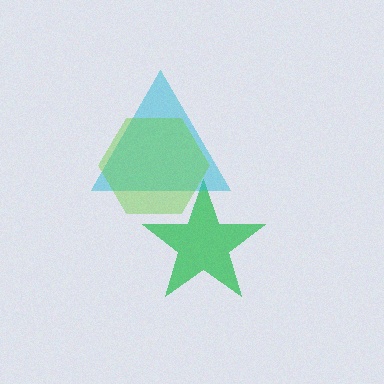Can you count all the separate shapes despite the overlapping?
Yes, there are 3 separate shapes.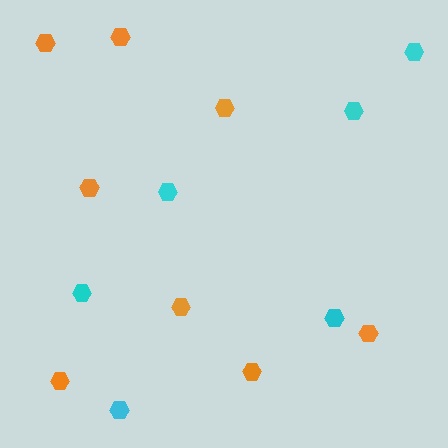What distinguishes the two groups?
There are 2 groups: one group of orange hexagons (8) and one group of cyan hexagons (6).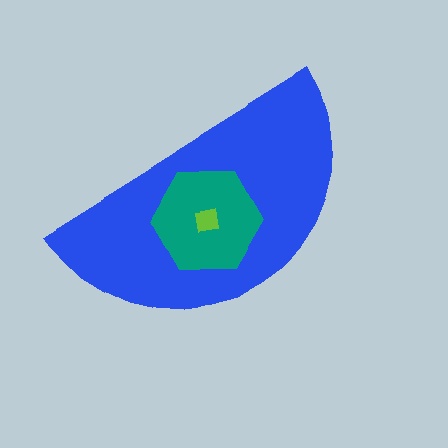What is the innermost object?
The lime square.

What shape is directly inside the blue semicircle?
The teal hexagon.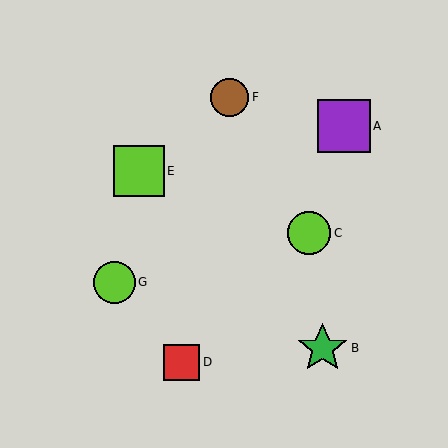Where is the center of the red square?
The center of the red square is at (182, 362).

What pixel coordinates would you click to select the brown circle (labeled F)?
Click at (229, 97) to select the brown circle F.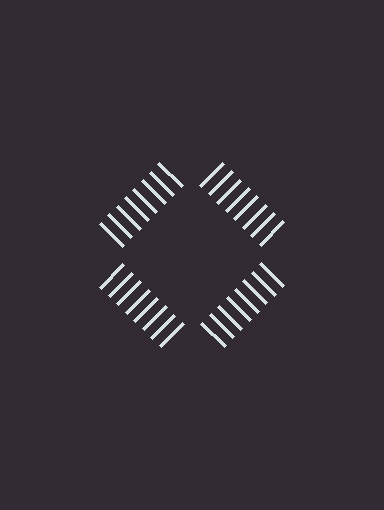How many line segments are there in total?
32 — 8 along each of the 4 edges.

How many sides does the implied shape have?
4 sides — the line-ends trace a square.